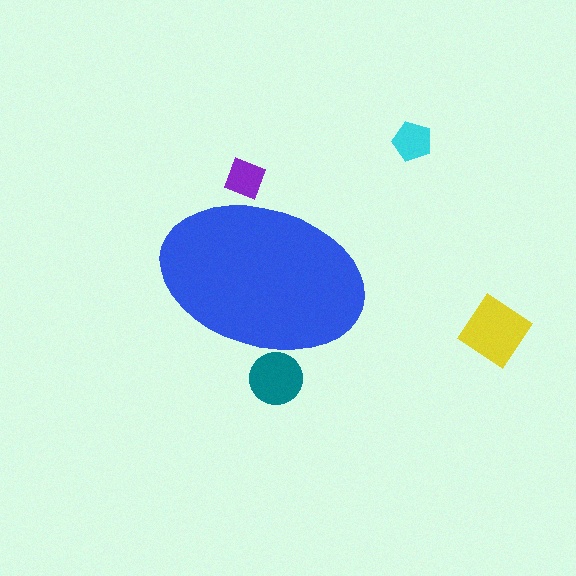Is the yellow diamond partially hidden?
No, the yellow diamond is fully visible.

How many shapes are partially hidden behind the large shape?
2 shapes are partially hidden.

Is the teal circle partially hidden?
Yes, the teal circle is partially hidden behind the blue ellipse.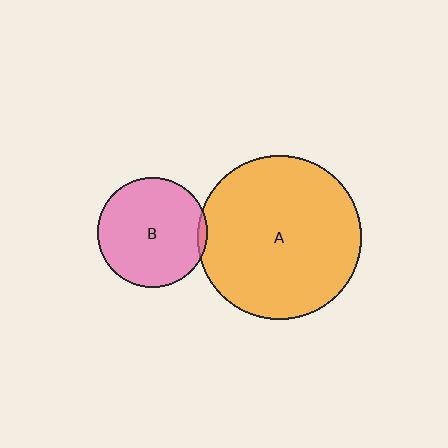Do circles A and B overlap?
Yes.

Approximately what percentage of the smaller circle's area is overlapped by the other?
Approximately 5%.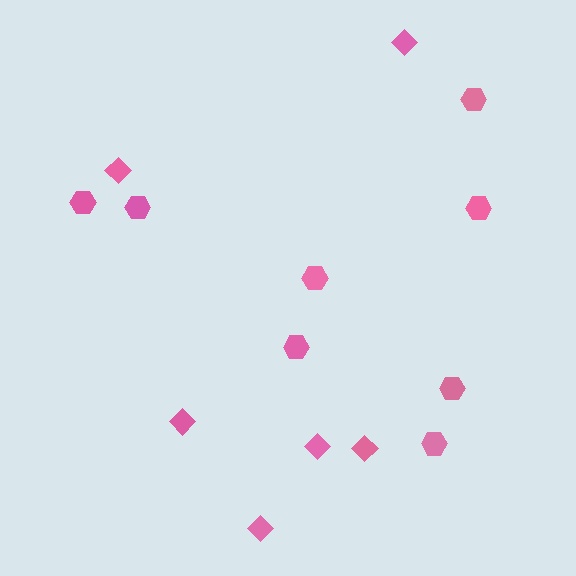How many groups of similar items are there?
There are 2 groups: one group of hexagons (8) and one group of diamonds (6).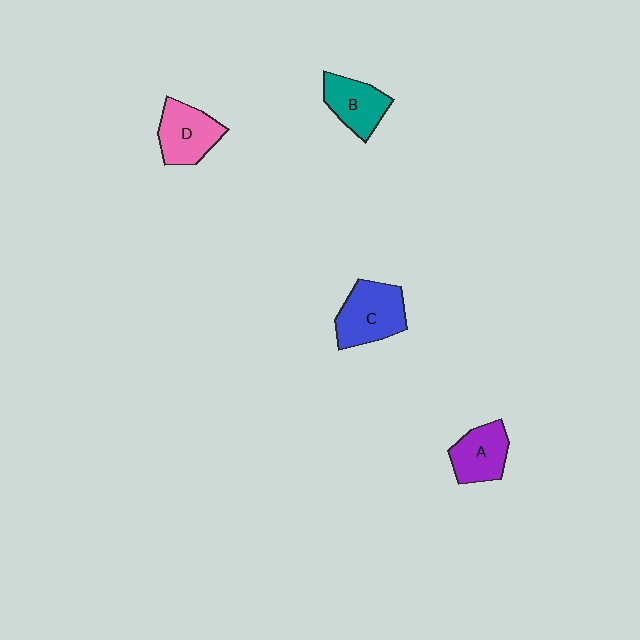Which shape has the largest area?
Shape C (blue).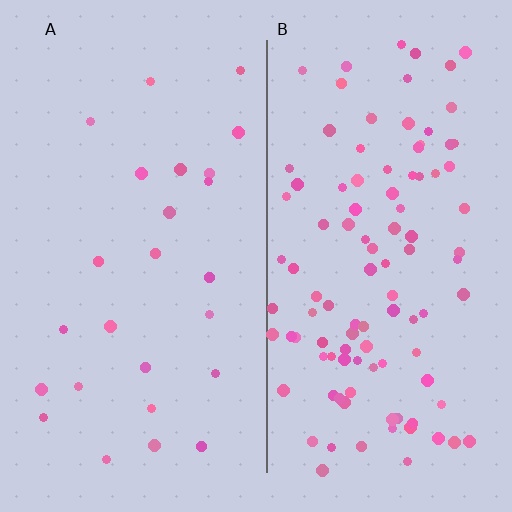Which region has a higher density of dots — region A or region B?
B (the right).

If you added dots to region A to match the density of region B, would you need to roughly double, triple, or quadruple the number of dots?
Approximately quadruple.